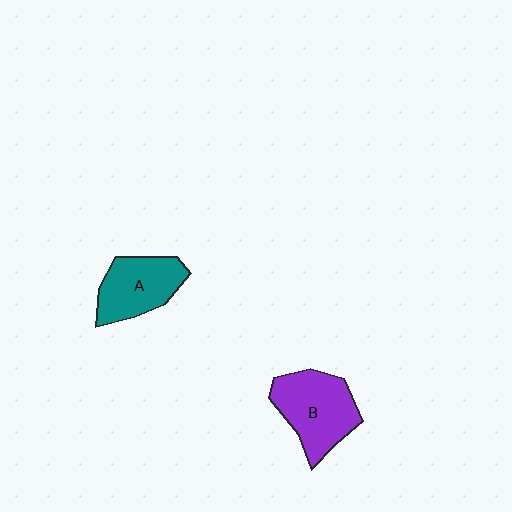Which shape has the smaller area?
Shape A (teal).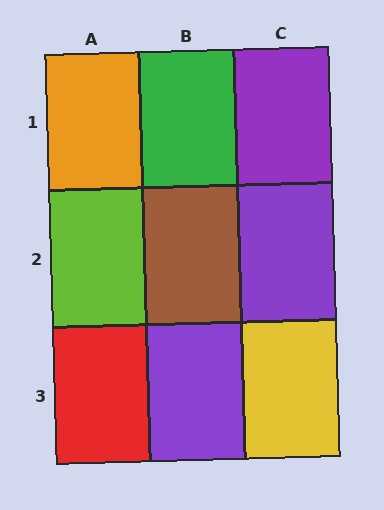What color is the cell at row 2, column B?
Brown.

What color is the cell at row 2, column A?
Lime.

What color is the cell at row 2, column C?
Purple.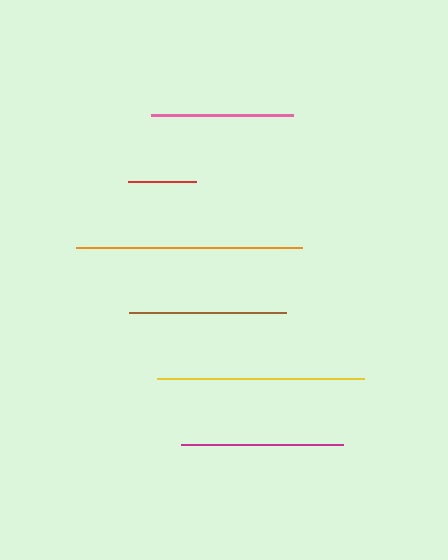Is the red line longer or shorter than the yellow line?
The yellow line is longer than the red line.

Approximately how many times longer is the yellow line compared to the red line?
The yellow line is approximately 3.0 times the length of the red line.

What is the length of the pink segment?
The pink segment is approximately 142 pixels long.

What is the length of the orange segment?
The orange segment is approximately 226 pixels long.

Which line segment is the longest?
The orange line is the longest at approximately 226 pixels.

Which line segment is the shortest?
The red line is the shortest at approximately 68 pixels.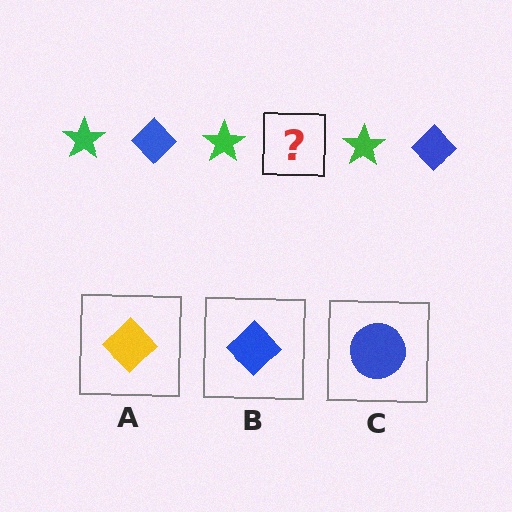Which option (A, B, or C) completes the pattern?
B.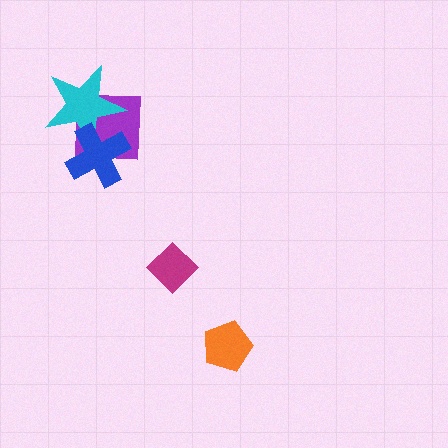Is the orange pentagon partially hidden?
No, no other shape covers it.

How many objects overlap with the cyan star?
2 objects overlap with the cyan star.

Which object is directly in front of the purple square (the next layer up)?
The cyan star is directly in front of the purple square.